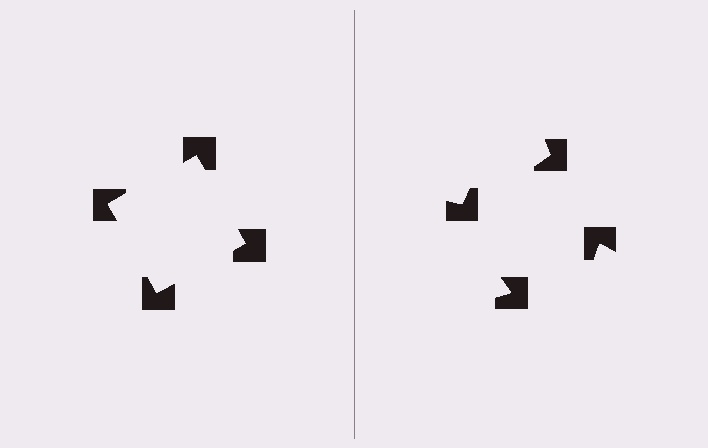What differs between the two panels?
The notched squares are positioned identically on both sides; only the wedge orientations differ. On the left they align to a square; on the right they are misaligned.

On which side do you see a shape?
An illusory square appears on the left side. On the right side the wedge cuts are rotated, so no coherent shape forms.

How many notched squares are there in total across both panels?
8 — 4 on each side.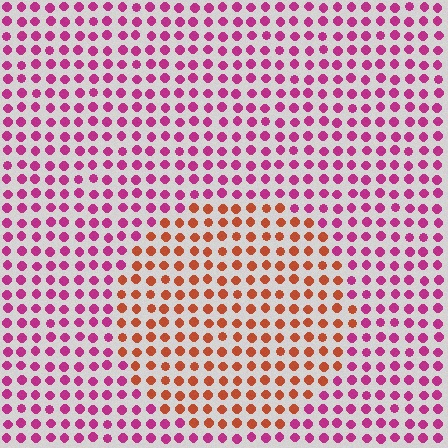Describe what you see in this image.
The image is filled with small magenta elements in a uniform arrangement. A circle-shaped region is visible where the elements are tinted to a slightly different hue, forming a subtle color boundary.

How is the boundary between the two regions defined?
The boundary is defined purely by a slight shift in hue (about 50 degrees). Spacing, size, and orientation are identical on both sides.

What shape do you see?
I see a circle.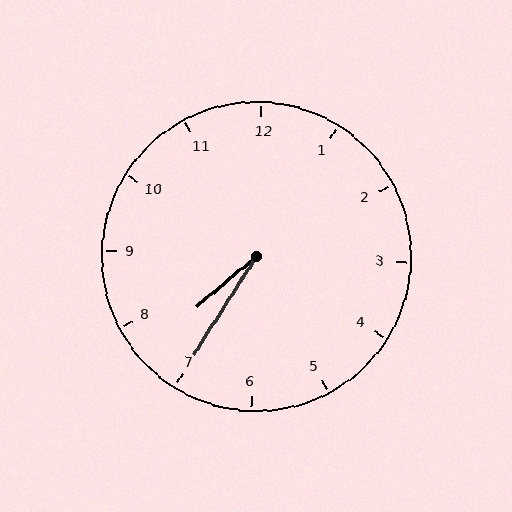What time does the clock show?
7:35.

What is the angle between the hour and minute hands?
Approximately 18 degrees.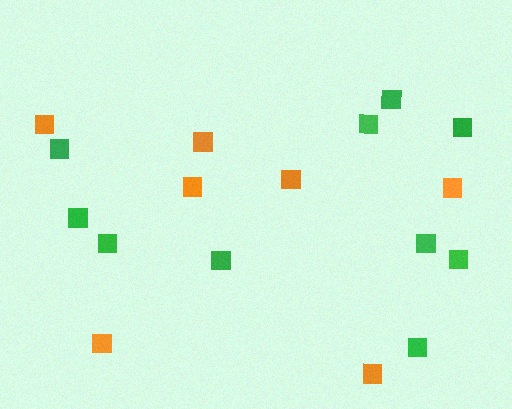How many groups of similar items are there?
There are 2 groups: one group of green squares (10) and one group of orange squares (7).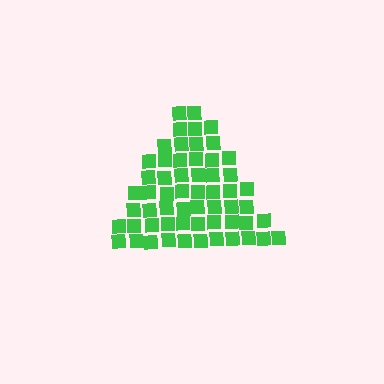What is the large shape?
The large shape is a triangle.